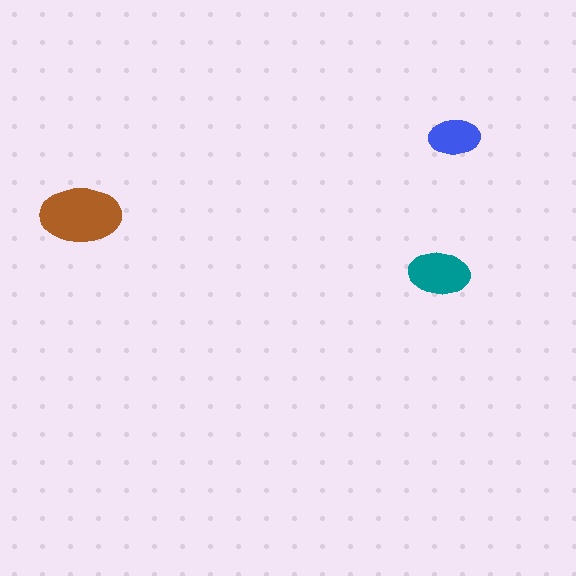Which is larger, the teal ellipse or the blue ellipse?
The teal one.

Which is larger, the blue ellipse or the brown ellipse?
The brown one.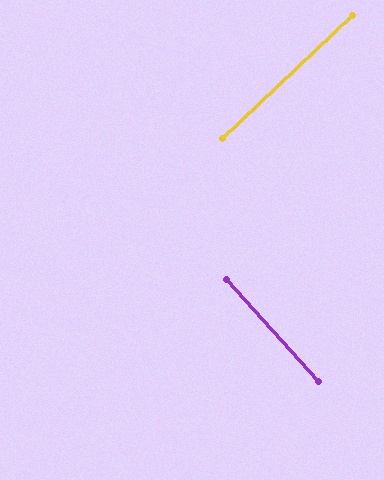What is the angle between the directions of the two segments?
Approximately 88 degrees.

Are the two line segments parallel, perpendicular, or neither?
Perpendicular — they meet at approximately 88°.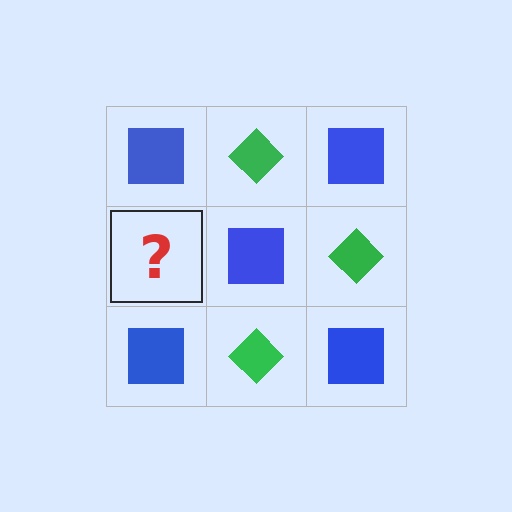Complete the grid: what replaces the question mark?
The question mark should be replaced with a green diamond.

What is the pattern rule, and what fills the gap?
The rule is that it alternates blue square and green diamond in a checkerboard pattern. The gap should be filled with a green diamond.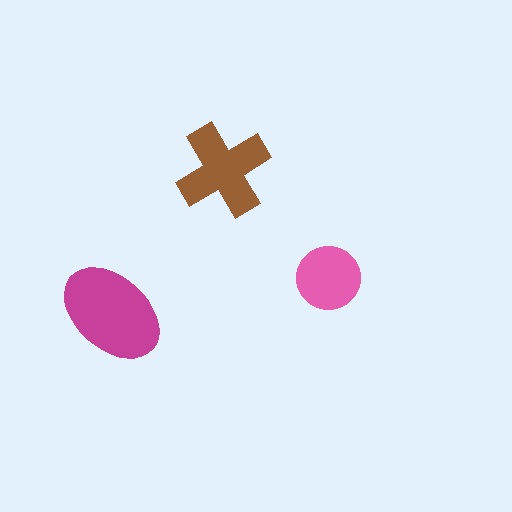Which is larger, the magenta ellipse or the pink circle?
The magenta ellipse.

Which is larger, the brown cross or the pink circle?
The brown cross.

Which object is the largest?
The magenta ellipse.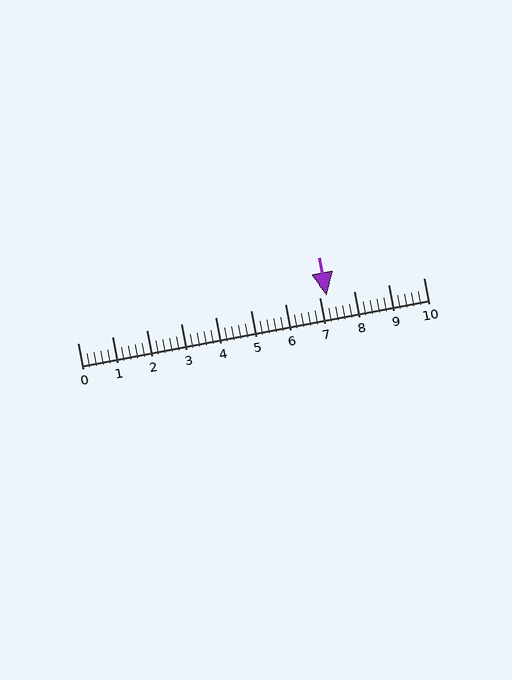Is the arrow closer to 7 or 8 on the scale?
The arrow is closer to 7.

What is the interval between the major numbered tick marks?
The major tick marks are spaced 1 units apart.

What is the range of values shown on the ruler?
The ruler shows values from 0 to 10.